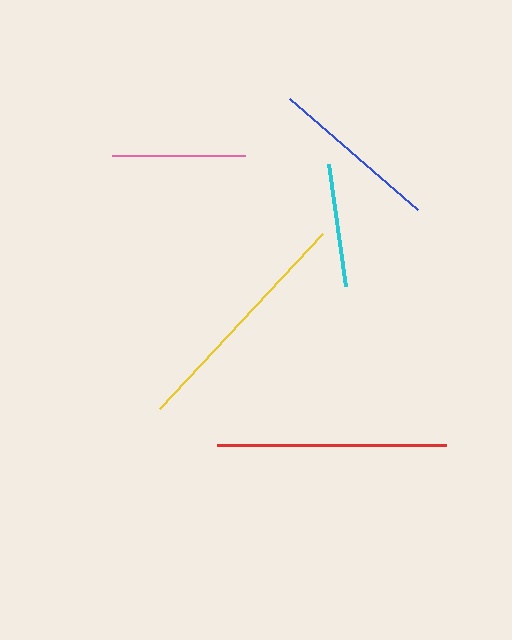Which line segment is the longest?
The yellow line is the longest at approximately 238 pixels.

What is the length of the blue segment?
The blue segment is approximately 169 pixels long.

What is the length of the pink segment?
The pink segment is approximately 133 pixels long.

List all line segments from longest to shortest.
From longest to shortest: yellow, red, blue, pink, cyan.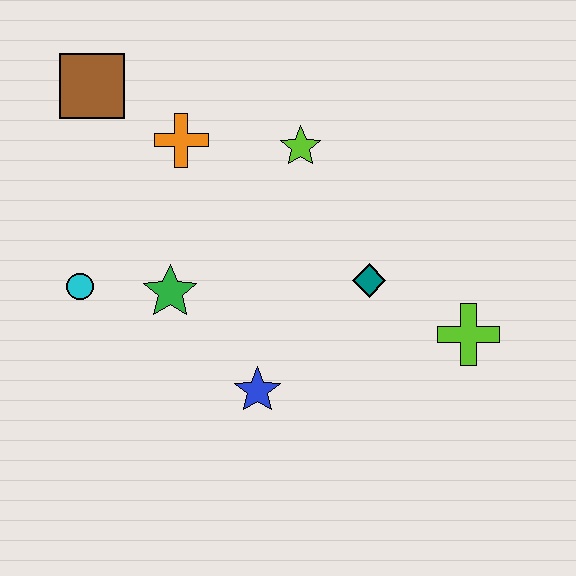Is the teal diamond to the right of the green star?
Yes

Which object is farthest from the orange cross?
The lime cross is farthest from the orange cross.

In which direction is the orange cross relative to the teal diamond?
The orange cross is to the left of the teal diamond.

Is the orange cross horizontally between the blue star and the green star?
Yes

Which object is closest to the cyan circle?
The green star is closest to the cyan circle.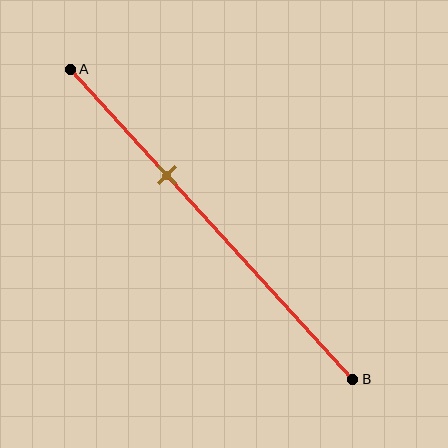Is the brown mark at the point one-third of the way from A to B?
Yes, the mark is approximately at the one-third point.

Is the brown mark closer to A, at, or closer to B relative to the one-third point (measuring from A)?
The brown mark is approximately at the one-third point of segment AB.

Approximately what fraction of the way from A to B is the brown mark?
The brown mark is approximately 35% of the way from A to B.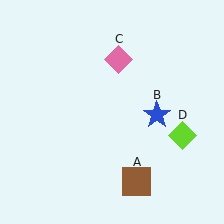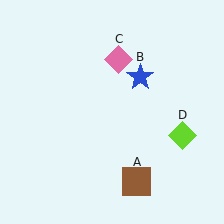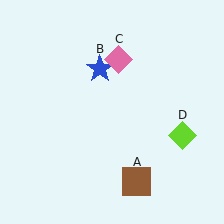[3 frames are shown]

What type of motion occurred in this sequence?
The blue star (object B) rotated counterclockwise around the center of the scene.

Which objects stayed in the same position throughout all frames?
Brown square (object A) and pink diamond (object C) and lime diamond (object D) remained stationary.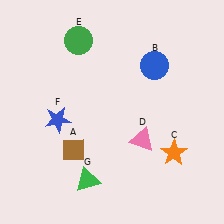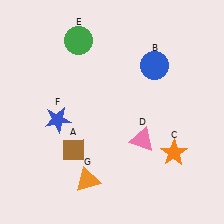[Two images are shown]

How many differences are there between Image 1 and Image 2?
There is 1 difference between the two images.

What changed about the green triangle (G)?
In Image 1, G is green. In Image 2, it changed to orange.